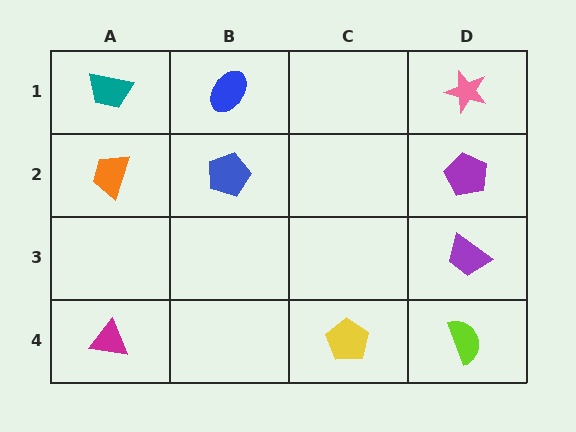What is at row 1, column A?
A teal trapezoid.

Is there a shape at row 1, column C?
No, that cell is empty.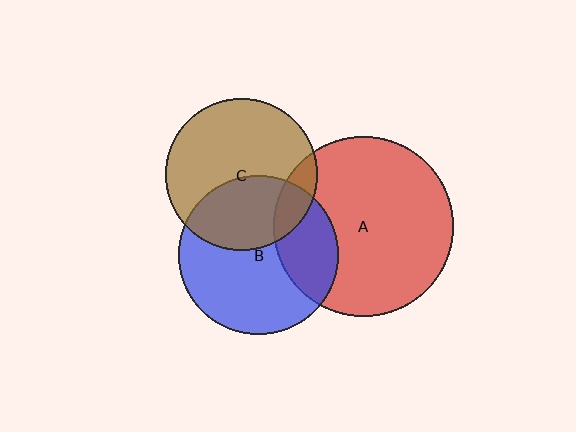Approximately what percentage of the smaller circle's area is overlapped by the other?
Approximately 30%.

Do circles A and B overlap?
Yes.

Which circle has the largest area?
Circle A (red).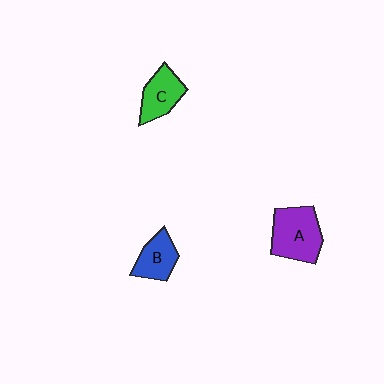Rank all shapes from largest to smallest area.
From largest to smallest: A (purple), C (green), B (blue).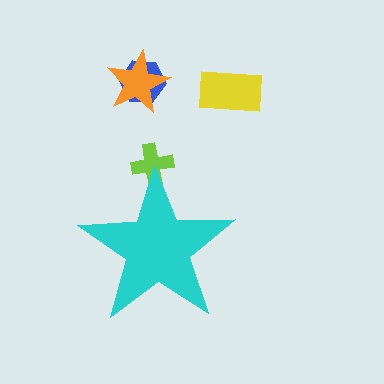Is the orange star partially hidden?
No, the orange star is fully visible.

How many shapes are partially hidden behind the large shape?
1 shape is partially hidden.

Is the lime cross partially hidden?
Yes, the lime cross is partially hidden behind the cyan star.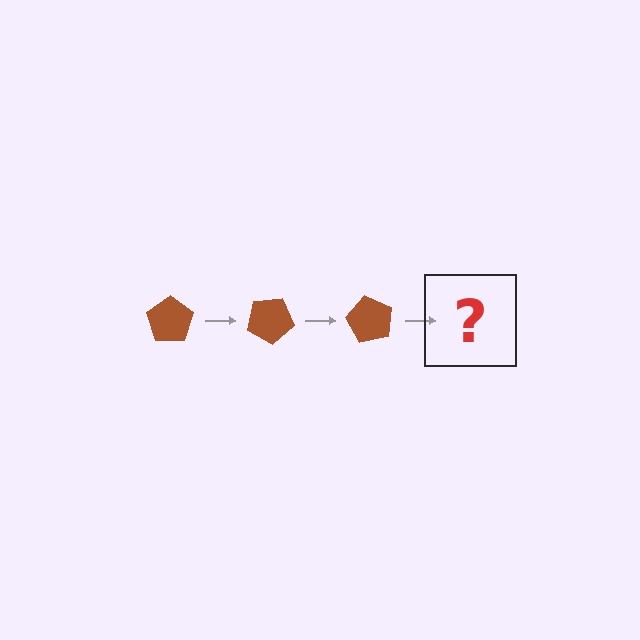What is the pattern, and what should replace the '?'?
The pattern is that the pentagon rotates 30 degrees each step. The '?' should be a brown pentagon rotated 90 degrees.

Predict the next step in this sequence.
The next step is a brown pentagon rotated 90 degrees.